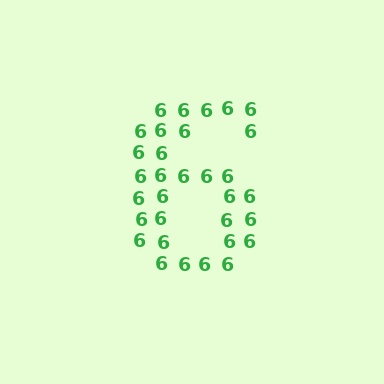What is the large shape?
The large shape is the digit 6.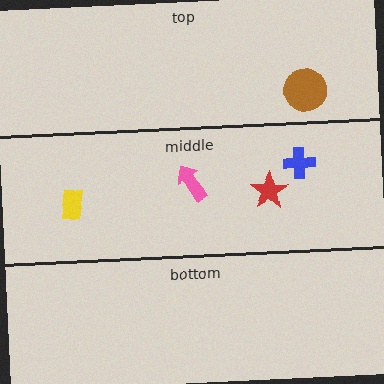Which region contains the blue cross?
The middle region.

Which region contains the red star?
The middle region.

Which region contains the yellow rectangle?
The middle region.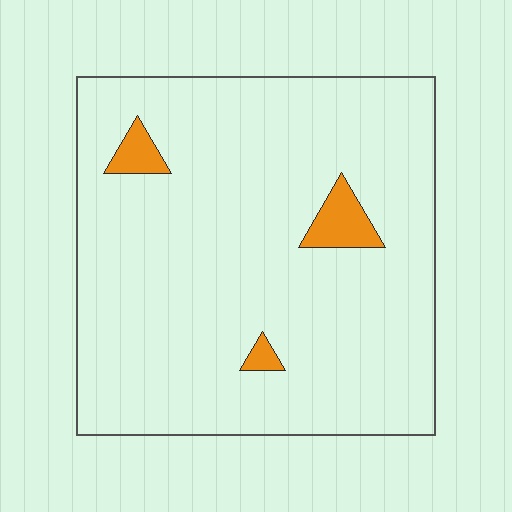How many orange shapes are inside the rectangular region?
3.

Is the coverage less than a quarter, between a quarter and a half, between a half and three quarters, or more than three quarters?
Less than a quarter.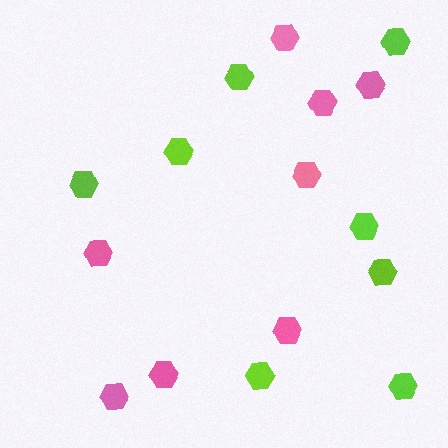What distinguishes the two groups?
There are 2 groups: one group of lime hexagons (8) and one group of pink hexagons (8).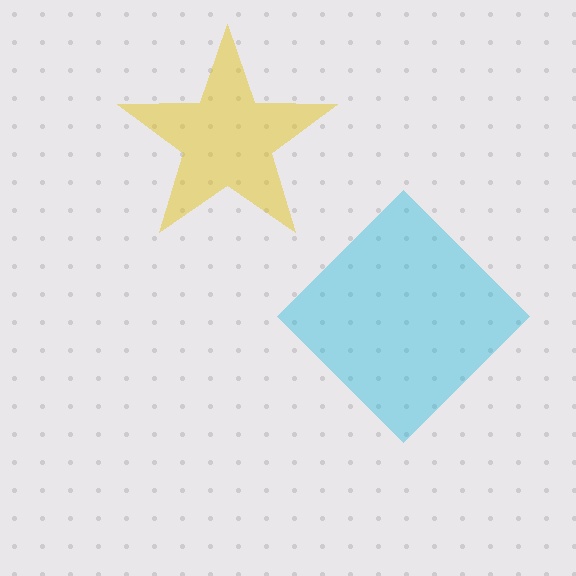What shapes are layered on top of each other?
The layered shapes are: a cyan diamond, a yellow star.